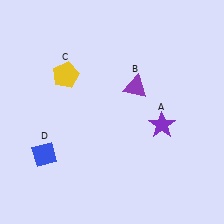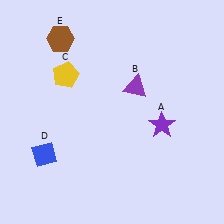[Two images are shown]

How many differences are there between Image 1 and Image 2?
There is 1 difference between the two images.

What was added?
A brown hexagon (E) was added in Image 2.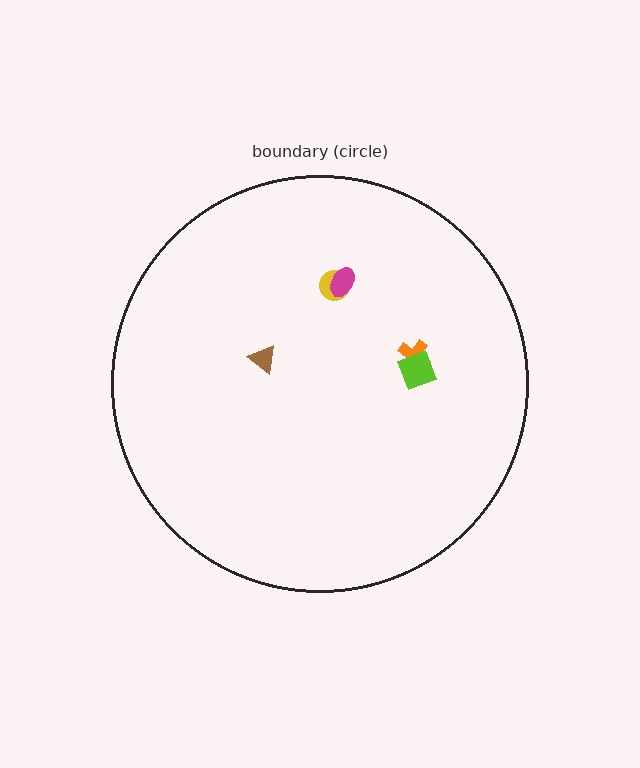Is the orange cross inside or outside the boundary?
Inside.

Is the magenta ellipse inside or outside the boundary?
Inside.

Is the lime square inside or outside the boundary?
Inside.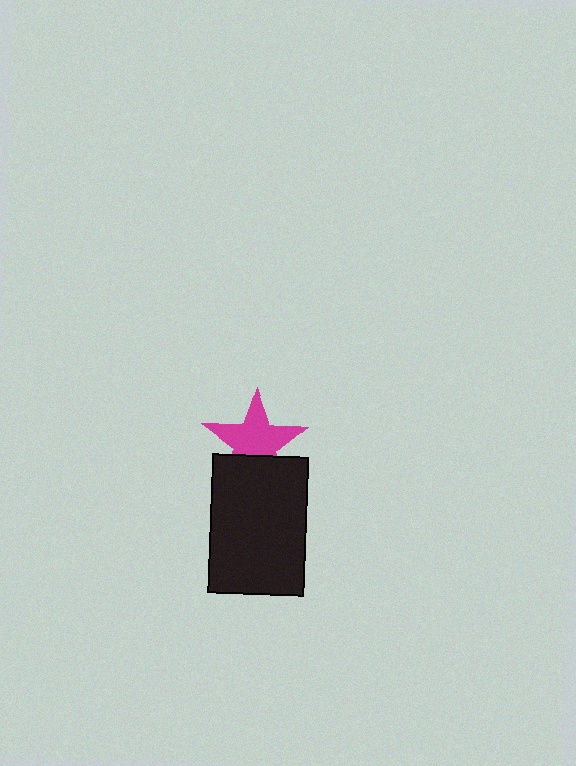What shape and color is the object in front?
The object in front is a black rectangle.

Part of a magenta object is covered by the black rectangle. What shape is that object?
It is a star.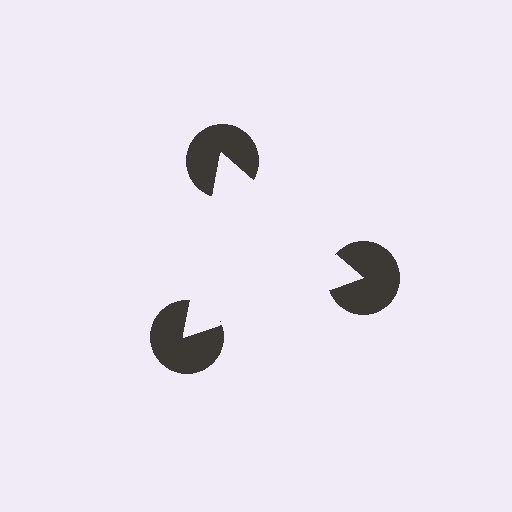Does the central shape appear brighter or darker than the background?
It typically appears slightly brighter than the background, even though no actual brightness change is drawn.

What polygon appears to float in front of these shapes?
An illusory triangle — its edges are inferred from the aligned wedge cuts in the pac-man discs, not physically drawn.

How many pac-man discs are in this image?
There are 3 — one at each vertex of the illusory triangle.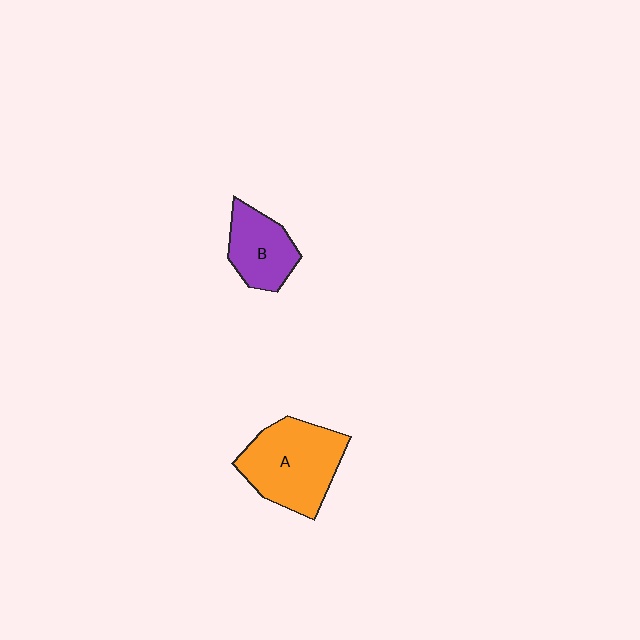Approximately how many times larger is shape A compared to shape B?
Approximately 1.7 times.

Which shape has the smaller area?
Shape B (purple).